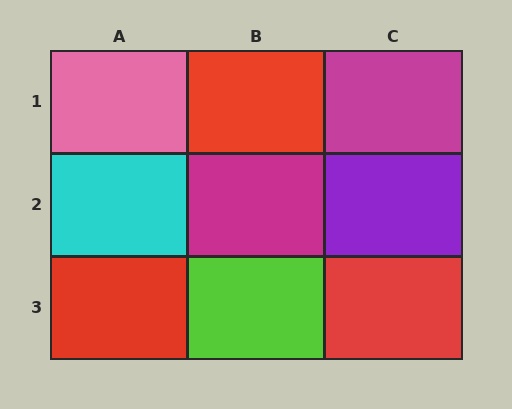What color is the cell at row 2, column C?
Purple.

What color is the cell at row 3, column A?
Red.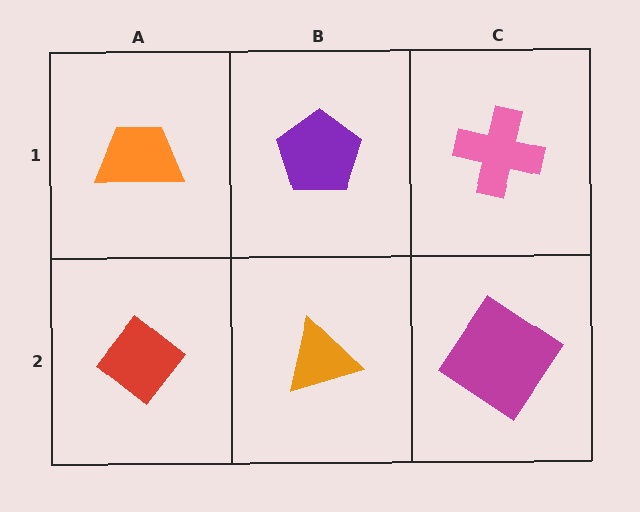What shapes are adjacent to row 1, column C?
A magenta diamond (row 2, column C), a purple pentagon (row 1, column B).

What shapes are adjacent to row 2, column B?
A purple pentagon (row 1, column B), a red diamond (row 2, column A), a magenta diamond (row 2, column C).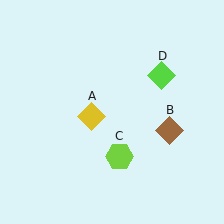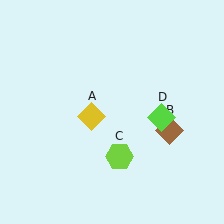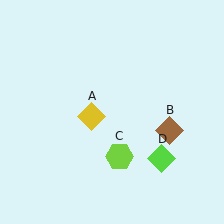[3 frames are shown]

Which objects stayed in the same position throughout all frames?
Yellow diamond (object A) and brown diamond (object B) and lime hexagon (object C) remained stationary.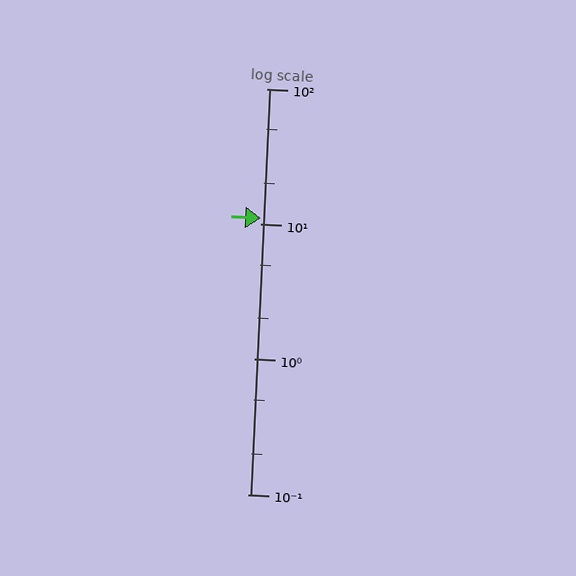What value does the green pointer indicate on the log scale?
The pointer indicates approximately 11.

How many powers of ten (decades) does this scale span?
The scale spans 3 decades, from 0.1 to 100.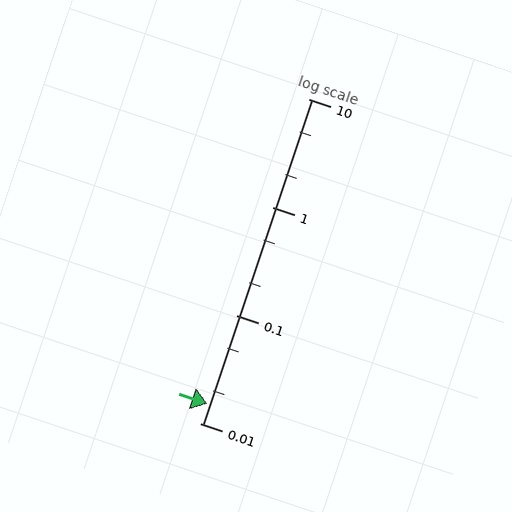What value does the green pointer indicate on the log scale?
The pointer indicates approximately 0.015.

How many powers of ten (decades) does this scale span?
The scale spans 3 decades, from 0.01 to 10.